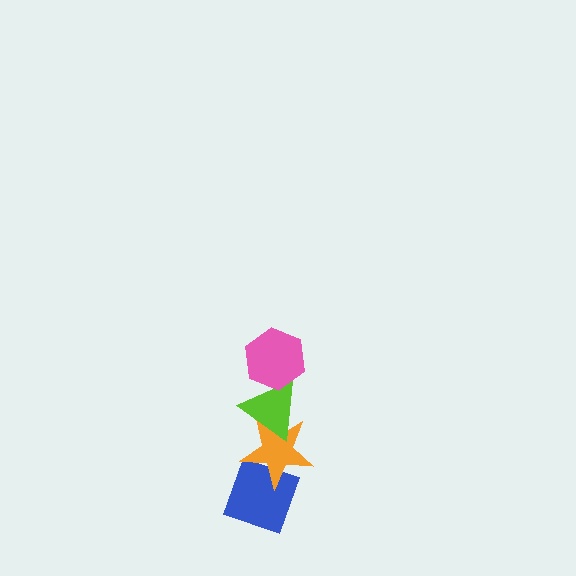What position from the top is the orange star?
The orange star is 3rd from the top.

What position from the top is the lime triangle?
The lime triangle is 2nd from the top.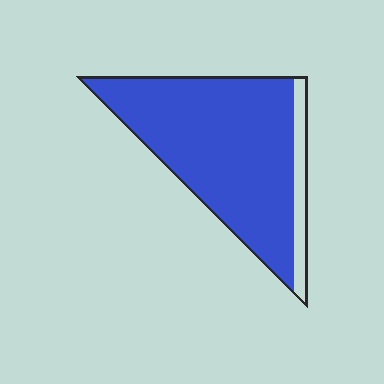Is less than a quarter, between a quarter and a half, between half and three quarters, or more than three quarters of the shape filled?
More than three quarters.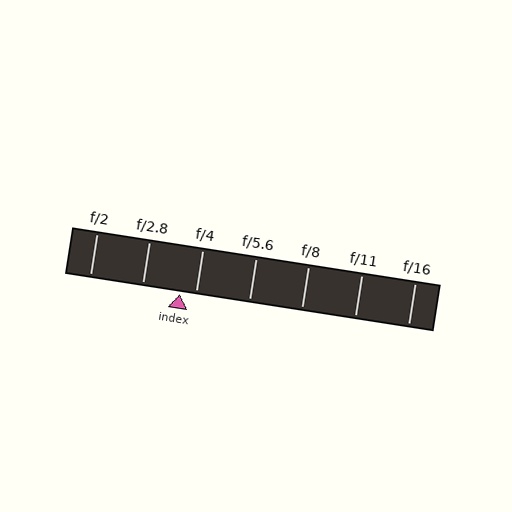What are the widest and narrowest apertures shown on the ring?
The widest aperture shown is f/2 and the narrowest is f/16.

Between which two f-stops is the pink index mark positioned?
The index mark is between f/2.8 and f/4.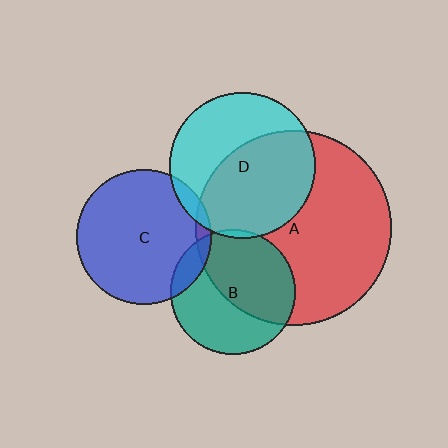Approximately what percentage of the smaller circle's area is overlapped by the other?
Approximately 5%.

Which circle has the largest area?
Circle A (red).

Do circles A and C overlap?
Yes.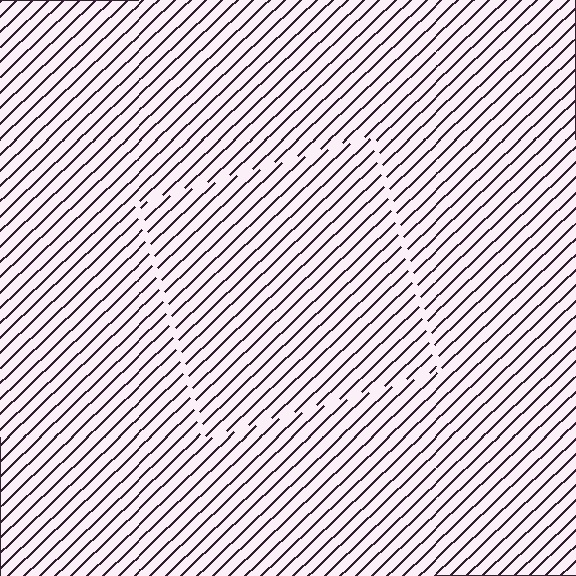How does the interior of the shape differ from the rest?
The interior of the shape contains the same grating, shifted by half a period — the contour is defined by the phase discontinuity where line-ends from the inner and outer gratings abut.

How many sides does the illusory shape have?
4 sides — the line-ends trace a square.